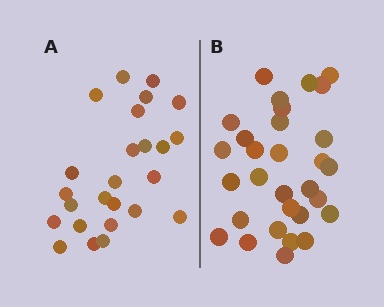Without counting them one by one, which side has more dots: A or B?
Region B (the right region) has more dots.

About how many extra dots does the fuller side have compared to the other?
Region B has about 5 more dots than region A.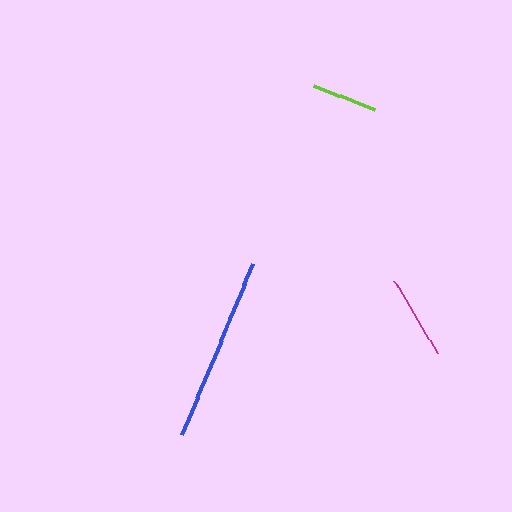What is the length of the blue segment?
The blue segment is approximately 185 pixels long.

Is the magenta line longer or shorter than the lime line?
The magenta line is longer than the lime line.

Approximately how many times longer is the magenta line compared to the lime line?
The magenta line is approximately 1.3 times the length of the lime line.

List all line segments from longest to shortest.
From longest to shortest: blue, magenta, lime.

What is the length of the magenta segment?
The magenta segment is approximately 85 pixels long.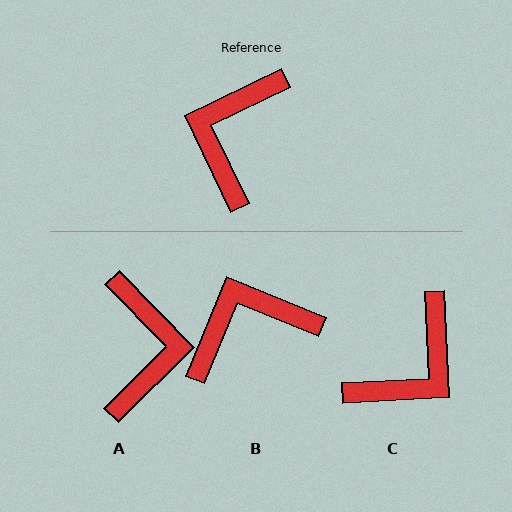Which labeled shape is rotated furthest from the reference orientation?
A, about 161 degrees away.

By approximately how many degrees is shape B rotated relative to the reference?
Approximately 48 degrees clockwise.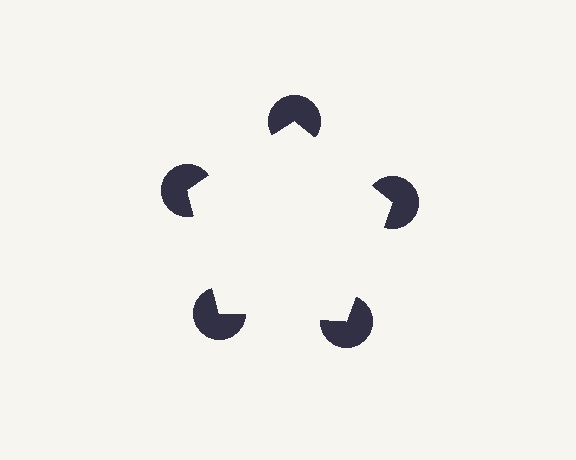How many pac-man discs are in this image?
There are 5 — one at each vertex of the illusory pentagon.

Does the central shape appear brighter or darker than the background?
It typically appears slightly brighter than the background, even though no actual brightness change is drawn.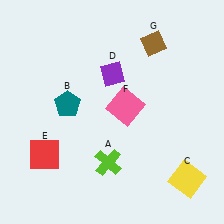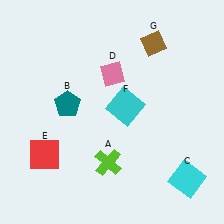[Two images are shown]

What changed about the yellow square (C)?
In Image 1, C is yellow. In Image 2, it changed to cyan.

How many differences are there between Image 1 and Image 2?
There are 3 differences between the two images.